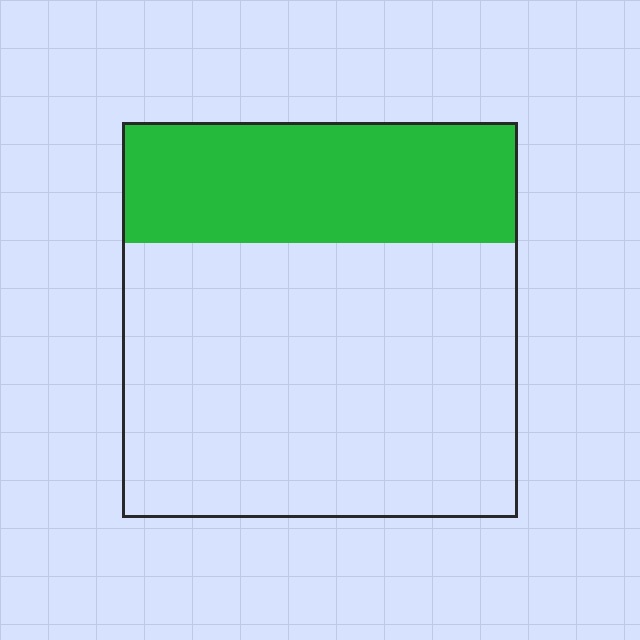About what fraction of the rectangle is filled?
About one third (1/3).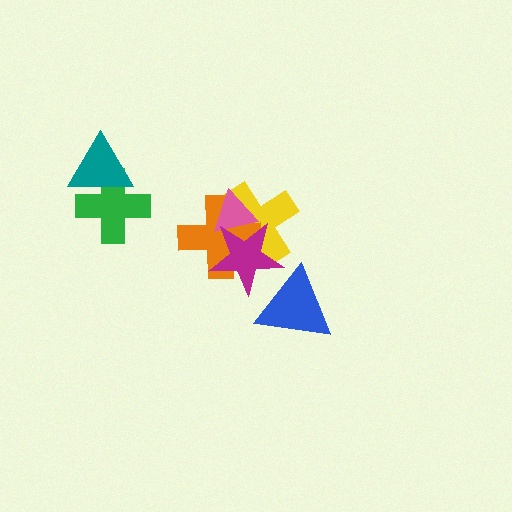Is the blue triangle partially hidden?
Yes, it is partially covered by another shape.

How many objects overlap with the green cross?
1 object overlaps with the green cross.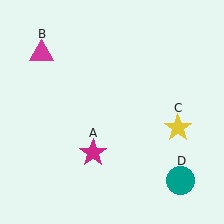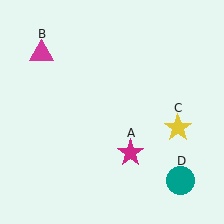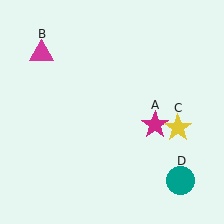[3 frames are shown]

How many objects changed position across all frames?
1 object changed position: magenta star (object A).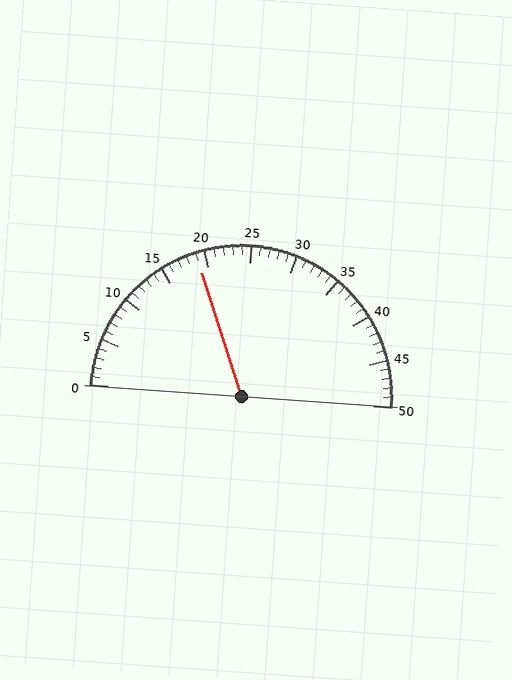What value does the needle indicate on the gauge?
The needle indicates approximately 19.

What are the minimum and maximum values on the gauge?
The gauge ranges from 0 to 50.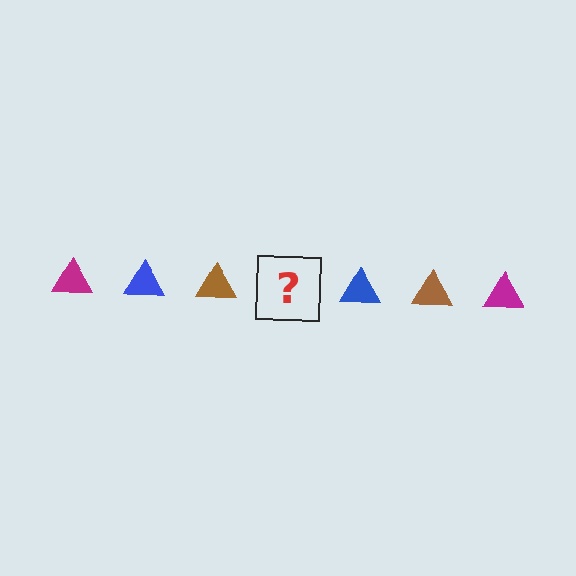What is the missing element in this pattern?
The missing element is a magenta triangle.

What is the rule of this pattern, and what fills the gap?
The rule is that the pattern cycles through magenta, blue, brown triangles. The gap should be filled with a magenta triangle.